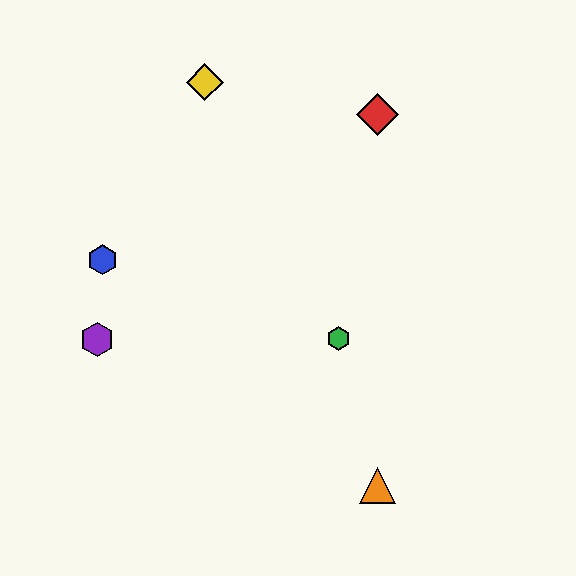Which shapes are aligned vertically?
The red diamond, the orange triangle are aligned vertically.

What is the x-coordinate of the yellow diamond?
The yellow diamond is at x≈205.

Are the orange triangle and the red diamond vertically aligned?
Yes, both are at x≈378.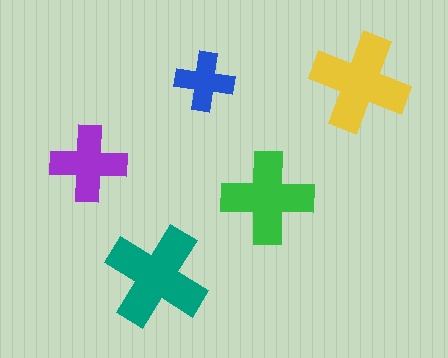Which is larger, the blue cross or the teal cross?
The teal one.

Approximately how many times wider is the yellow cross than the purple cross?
About 1.5 times wider.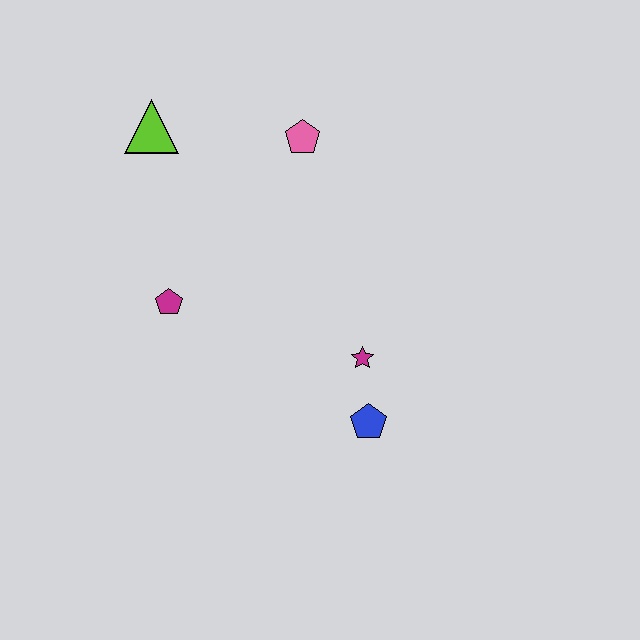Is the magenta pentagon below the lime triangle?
Yes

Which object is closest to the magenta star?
The blue pentagon is closest to the magenta star.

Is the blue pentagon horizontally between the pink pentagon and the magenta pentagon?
No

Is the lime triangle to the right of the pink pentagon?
No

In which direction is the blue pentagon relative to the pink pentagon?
The blue pentagon is below the pink pentagon.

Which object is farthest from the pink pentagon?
The blue pentagon is farthest from the pink pentagon.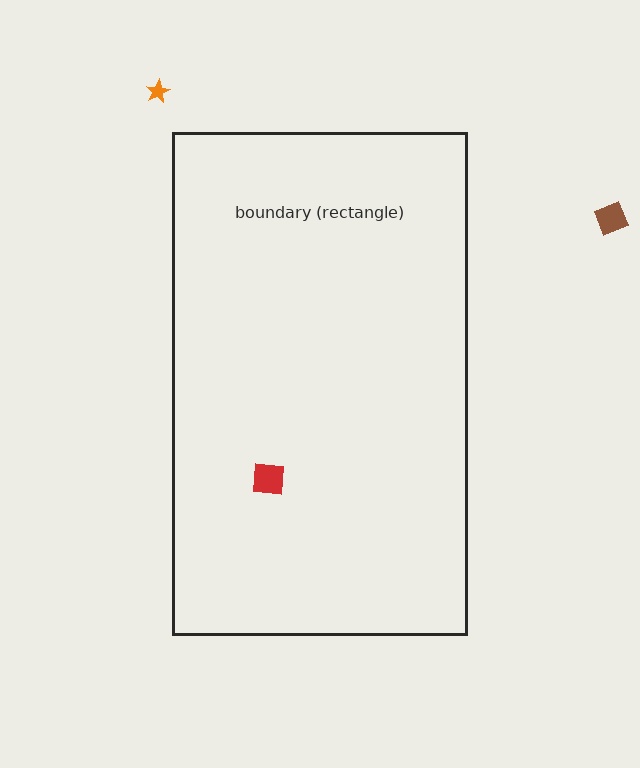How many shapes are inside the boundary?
1 inside, 2 outside.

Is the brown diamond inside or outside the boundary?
Outside.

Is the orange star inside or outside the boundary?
Outside.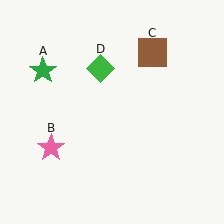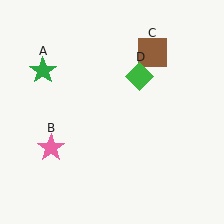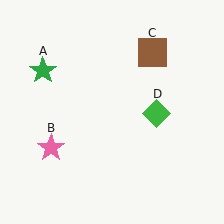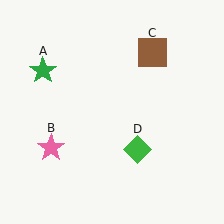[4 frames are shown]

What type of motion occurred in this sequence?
The green diamond (object D) rotated clockwise around the center of the scene.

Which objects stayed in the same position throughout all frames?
Green star (object A) and pink star (object B) and brown square (object C) remained stationary.